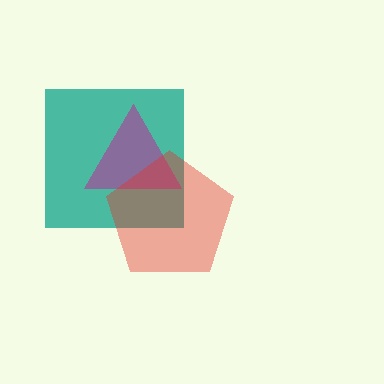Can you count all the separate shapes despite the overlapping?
Yes, there are 3 separate shapes.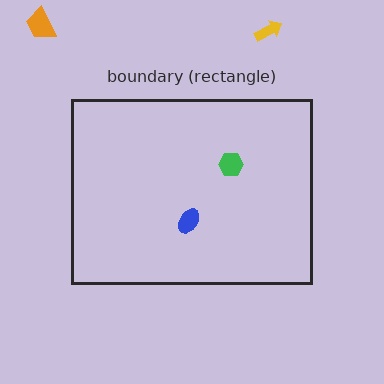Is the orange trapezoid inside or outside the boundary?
Outside.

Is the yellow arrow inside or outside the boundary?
Outside.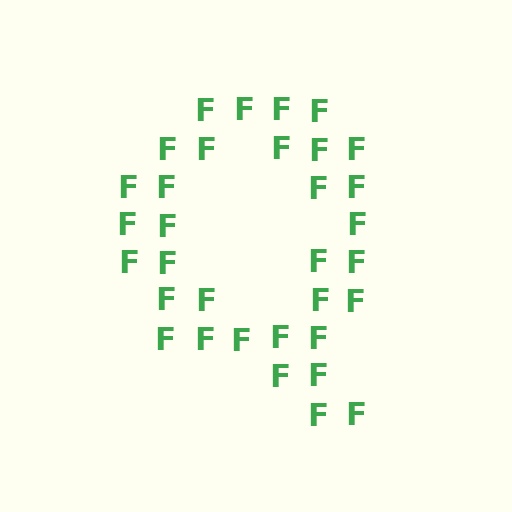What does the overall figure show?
The overall figure shows the letter Q.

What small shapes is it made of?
It is made of small letter F's.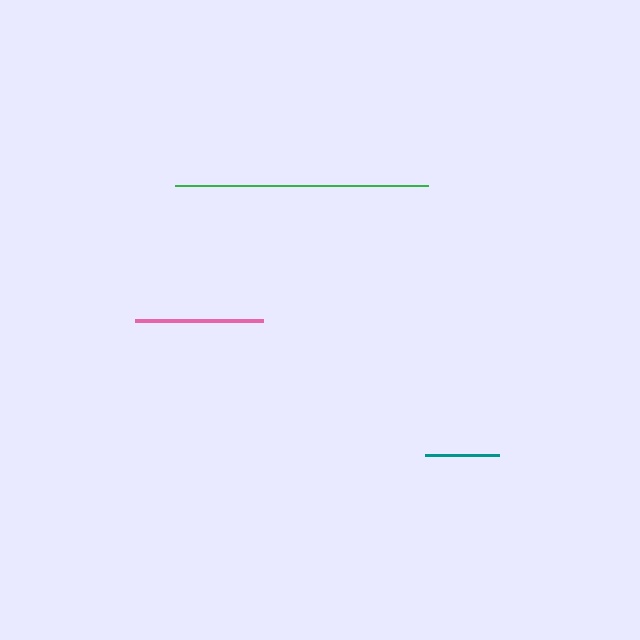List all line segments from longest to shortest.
From longest to shortest: green, pink, teal.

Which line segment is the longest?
The green line is the longest at approximately 253 pixels.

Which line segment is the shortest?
The teal line is the shortest at approximately 73 pixels.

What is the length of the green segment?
The green segment is approximately 253 pixels long.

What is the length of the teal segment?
The teal segment is approximately 73 pixels long.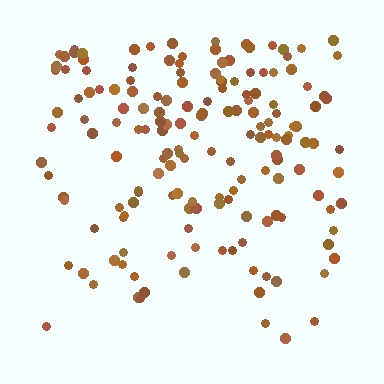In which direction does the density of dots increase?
From bottom to top, with the top side densest.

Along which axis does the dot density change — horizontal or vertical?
Vertical.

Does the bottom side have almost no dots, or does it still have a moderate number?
Still a moderate number, just noticeably fewer than the top.